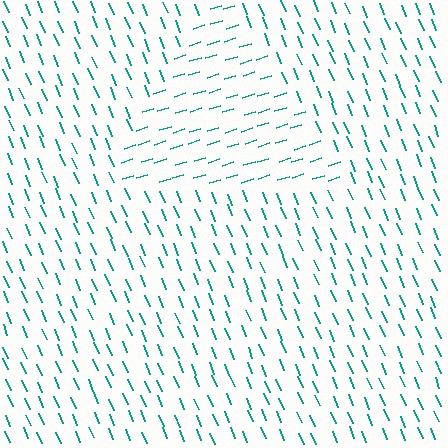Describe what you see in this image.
The image is filled with small teal line segments. A triangle region in the image has lines oriented differently from the surrounding lines, creating a visible texture boundary.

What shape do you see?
I see a triangle.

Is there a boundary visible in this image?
Yes, there is a texture boundary formed by a change in line orientation.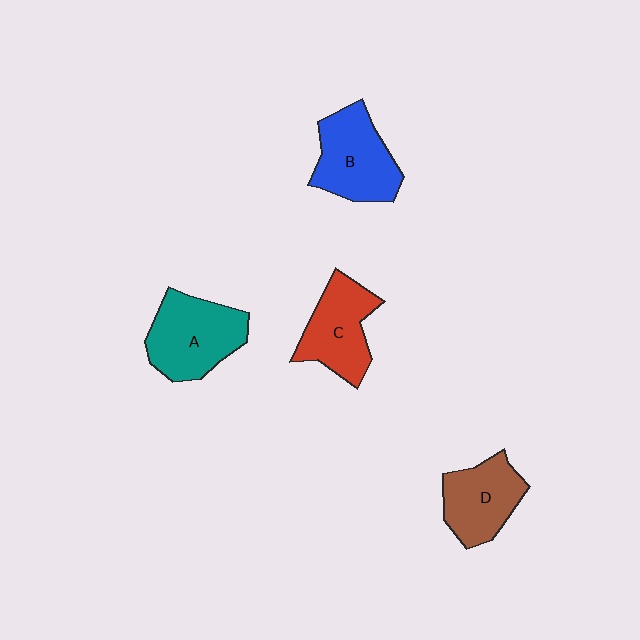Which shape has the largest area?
Shape A (teal).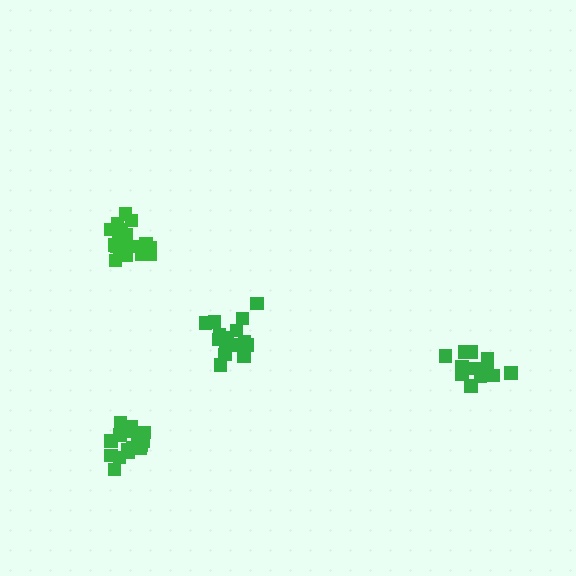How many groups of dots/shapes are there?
There are 4 groups.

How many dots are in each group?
Group 1: 17 dots, Group 2: 14 dots, Group 3: 19 dots, Group 4: 16 dots (66 total).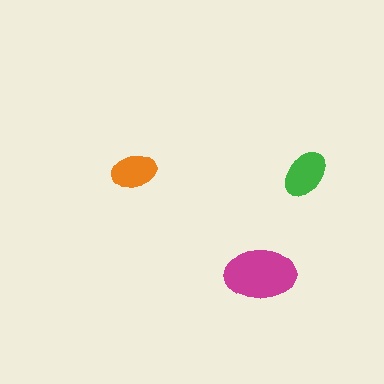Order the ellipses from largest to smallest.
the magenta one, the green one, the orange one.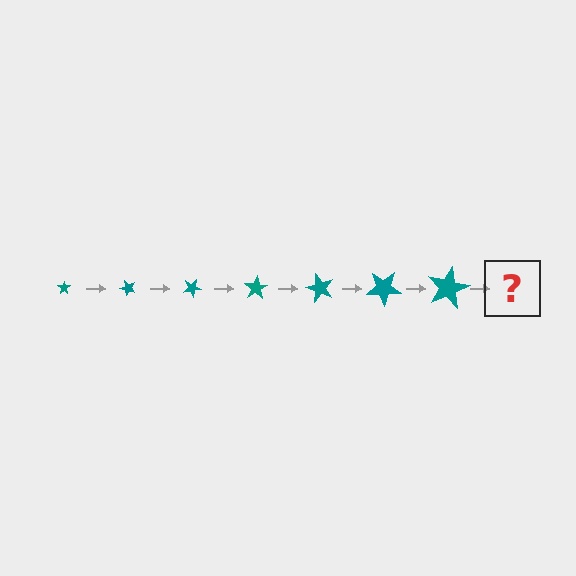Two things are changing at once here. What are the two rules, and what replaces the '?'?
The two rules are that the star grows larger each step and it rotates 50 degrees each step. The '?' should be a star, larger than the previous one and rotated 350 degrees from the start.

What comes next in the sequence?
The next element should be a star, larger than the previous one and rotated 350 degrees from the start.